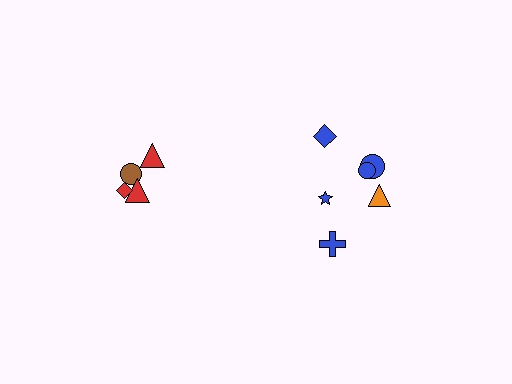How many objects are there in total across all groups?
There are 10 objects.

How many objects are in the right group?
There are 6 objects.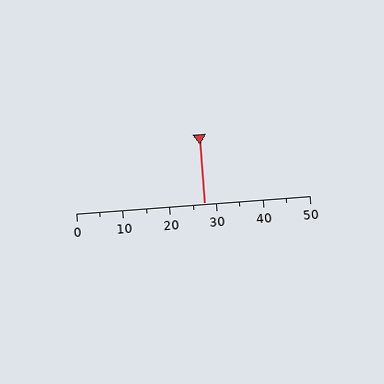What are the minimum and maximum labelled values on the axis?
The axis runs from 0 to 50.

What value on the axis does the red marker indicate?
The marker indicates approximately 27.5.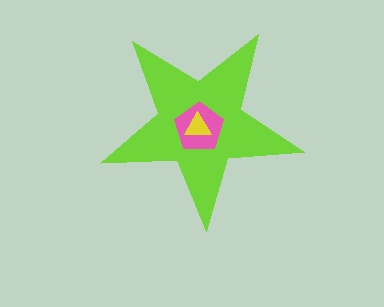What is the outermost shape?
The lime star.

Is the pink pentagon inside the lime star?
Yes.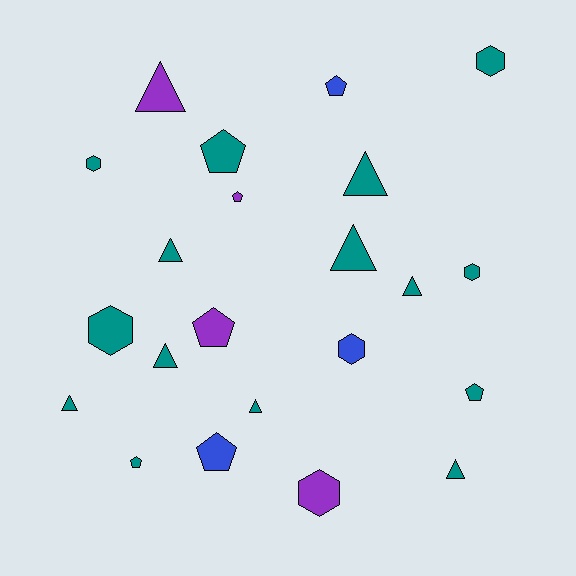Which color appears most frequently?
Teal, with 15 objects.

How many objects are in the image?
There are 22 objects.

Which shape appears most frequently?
Triangle, with 9 objects.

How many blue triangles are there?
There are no blue triangles.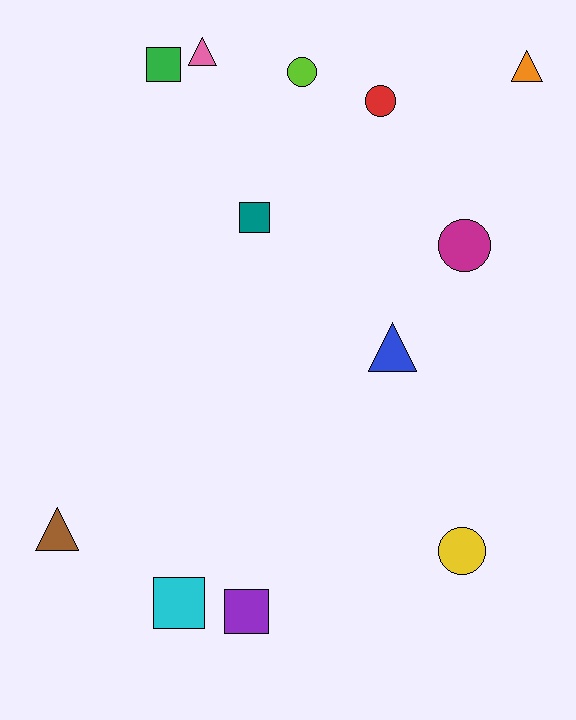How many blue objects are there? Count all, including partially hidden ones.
There is 1 blue object.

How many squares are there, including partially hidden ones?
There are 4 squares.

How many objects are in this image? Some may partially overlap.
There are 12 objects.